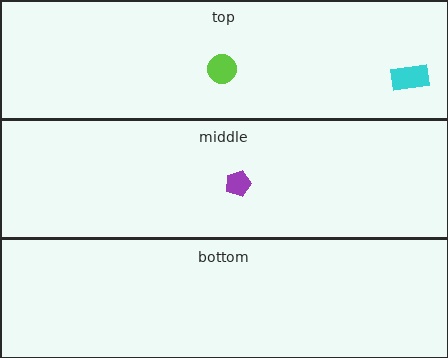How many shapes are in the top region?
2.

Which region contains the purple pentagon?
The middle region.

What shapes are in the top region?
The cyan rectangle, the lime circle.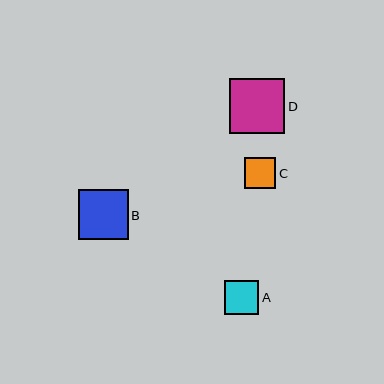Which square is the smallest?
Square C is the smallest with a size of approximately 31 pixels.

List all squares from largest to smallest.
From largest to smallest: D, B, A, C.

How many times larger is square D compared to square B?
Square D is approximately 1.1 times the size of square B.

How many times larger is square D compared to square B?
Square D is approximately 1.1 times the size of square B.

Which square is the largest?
Square D is the largest with a size of approximately 55 pixels.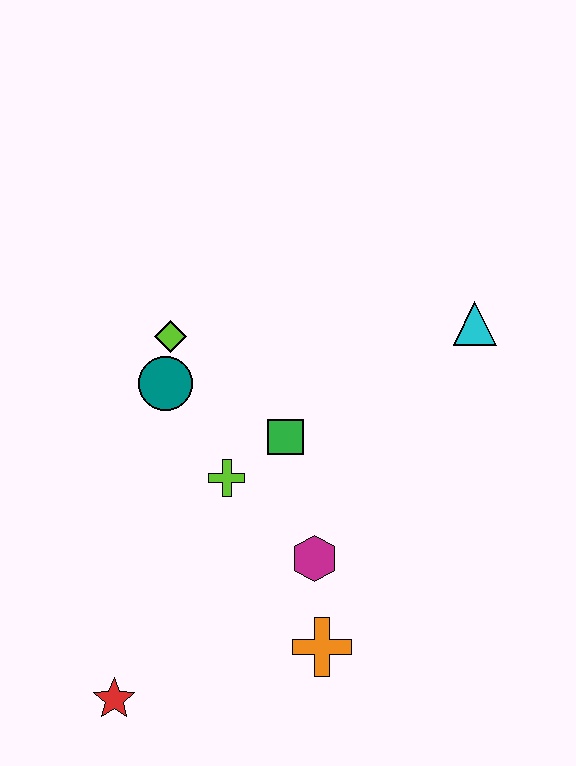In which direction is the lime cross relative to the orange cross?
The lime cross is above the orange cross.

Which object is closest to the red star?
The orange cross is closest to the red star.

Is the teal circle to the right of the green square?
No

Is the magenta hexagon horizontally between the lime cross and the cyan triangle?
Yes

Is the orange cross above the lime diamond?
No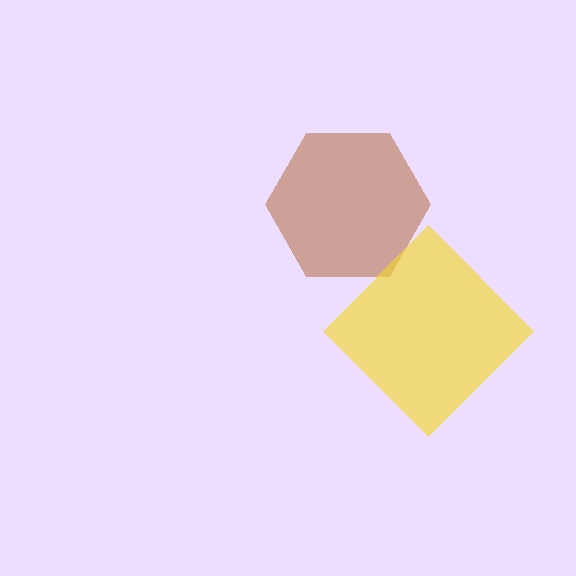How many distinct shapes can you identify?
There are 2 distinct shapes: a brown hexagon, a yellow diamond.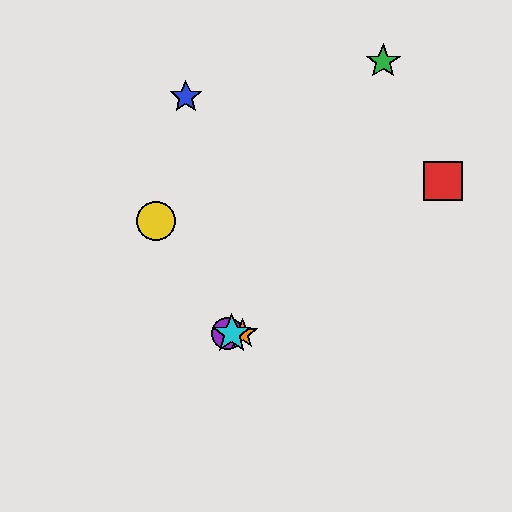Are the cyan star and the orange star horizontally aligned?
Yes, both are at y≈334.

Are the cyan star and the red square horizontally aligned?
No, the cyan star is at y≈334 and the red square is at y≈181.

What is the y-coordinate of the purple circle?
The purple circle is at y≈334.